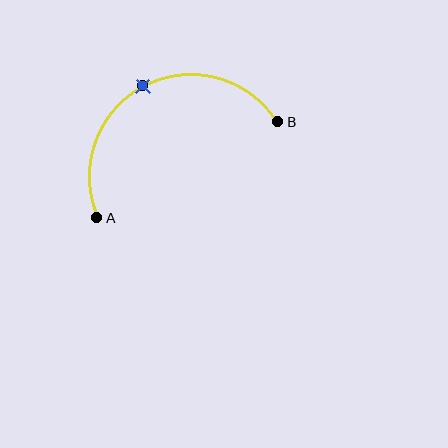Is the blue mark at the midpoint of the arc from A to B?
Yes. The blue mark lies on the arc at equal arc-length from both A and B — it is the arc midpoint.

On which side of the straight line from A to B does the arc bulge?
The arc bulges above the straight line connecting A and B.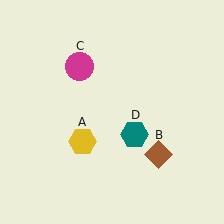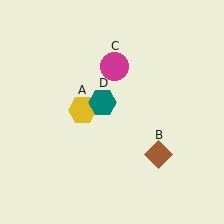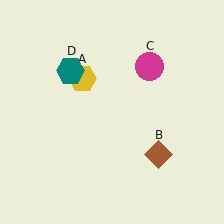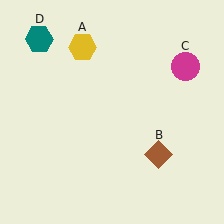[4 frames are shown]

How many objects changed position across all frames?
3 objects changed position: yellow hexagon (object A), magenta circle (object C), teal hexagon (object D).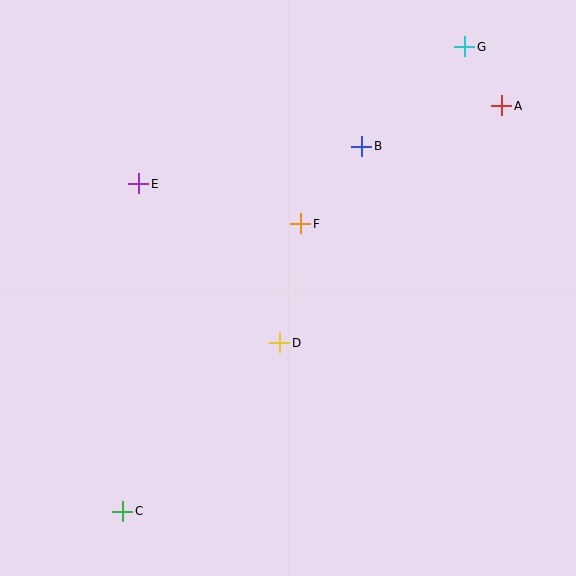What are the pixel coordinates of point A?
Point A is at (502, 106).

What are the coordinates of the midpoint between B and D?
The midpoint between B and D is at (321, 244).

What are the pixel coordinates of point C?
Point C is at (123, 511).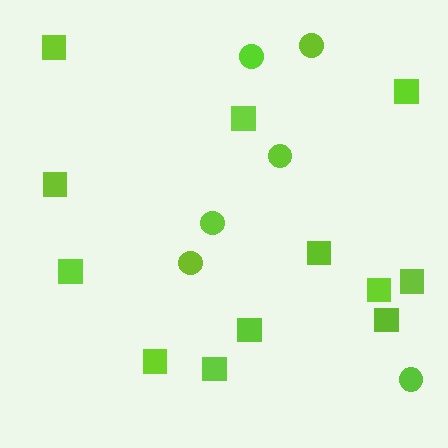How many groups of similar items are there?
There are 2 groups: one group of squares (12) and one group of circles (6).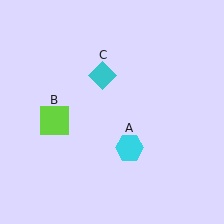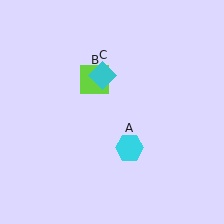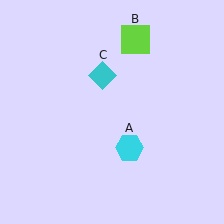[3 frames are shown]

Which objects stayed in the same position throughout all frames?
Cyan hexagon (object A) and cyan diamond (object C) remained stationary.